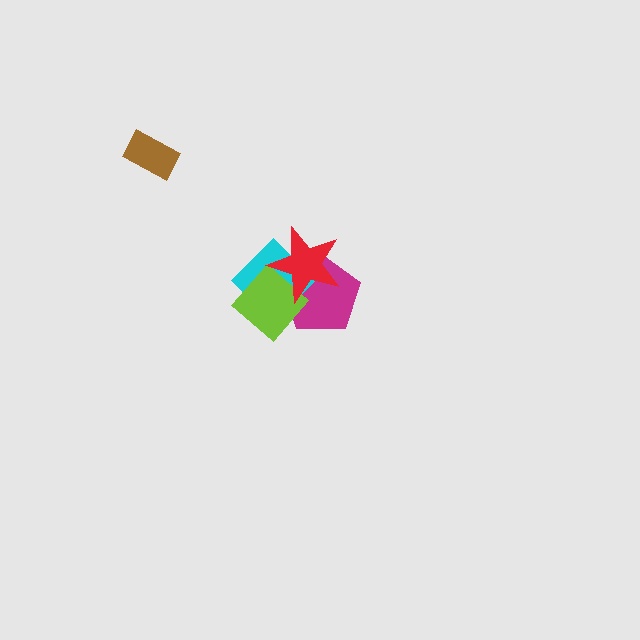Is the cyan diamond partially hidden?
Yes, it is partially covered by another shape.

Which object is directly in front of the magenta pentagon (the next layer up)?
The cyan diamond is directly in front of the magenta pentagon.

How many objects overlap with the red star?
3 objects overlap with the red star.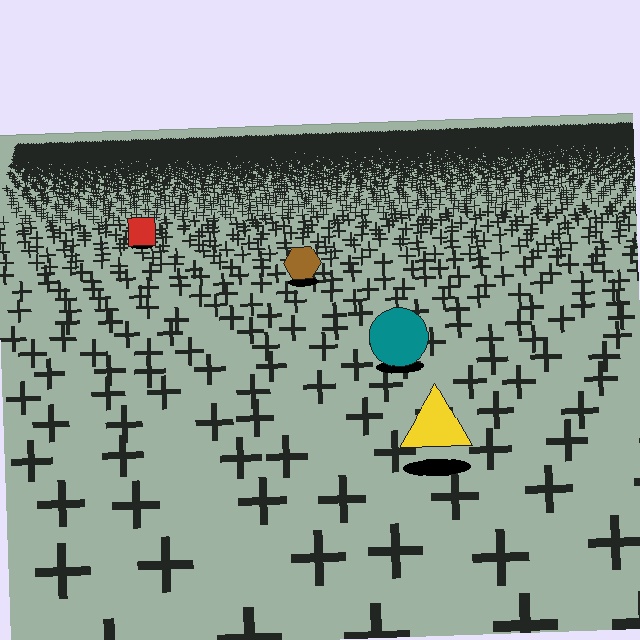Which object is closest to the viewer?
The yellow triangle is closest. The texture marks near it are larger and more spread out.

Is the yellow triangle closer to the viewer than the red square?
Yes. The yellow triangle is closer — you can tell from the texture gradient: the ground texture is coarser near it.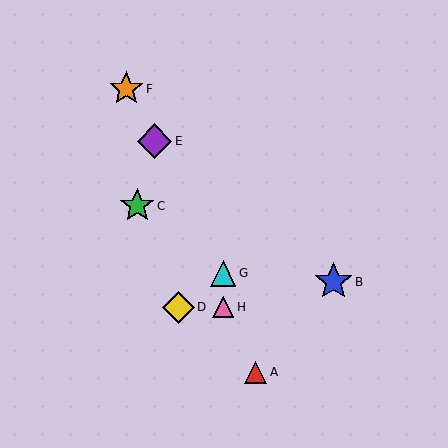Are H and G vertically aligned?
Yes, both are at x≈223.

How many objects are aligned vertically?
2 objects (G, H) are aligned vertically.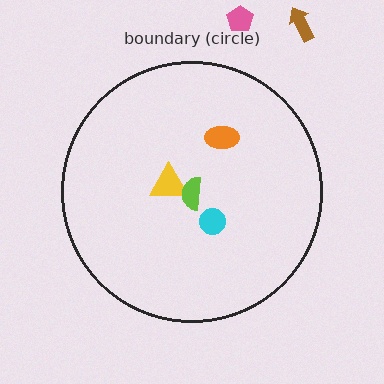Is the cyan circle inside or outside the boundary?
Inside.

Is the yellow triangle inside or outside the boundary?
Inside.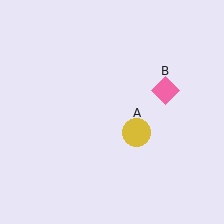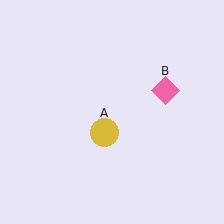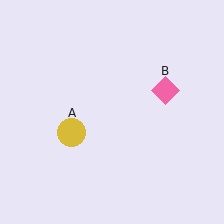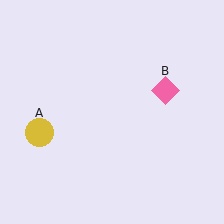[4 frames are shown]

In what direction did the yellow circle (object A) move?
The yellow circle (object A) moved left.